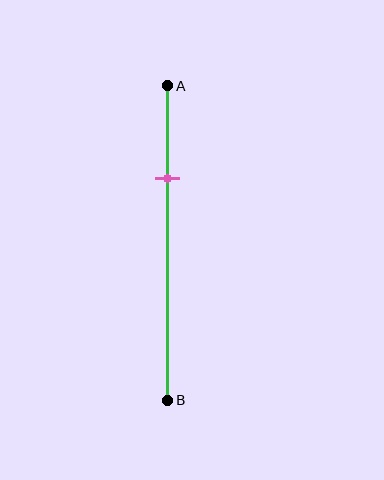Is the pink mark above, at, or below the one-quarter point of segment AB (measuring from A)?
The pink mark is below the one-quarter point of segment AB.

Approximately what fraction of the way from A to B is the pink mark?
The pink mark is approximately 30% of the way from A to B.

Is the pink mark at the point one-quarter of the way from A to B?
No, the mark is at about 30% from A, not at the 25% one-quarter point.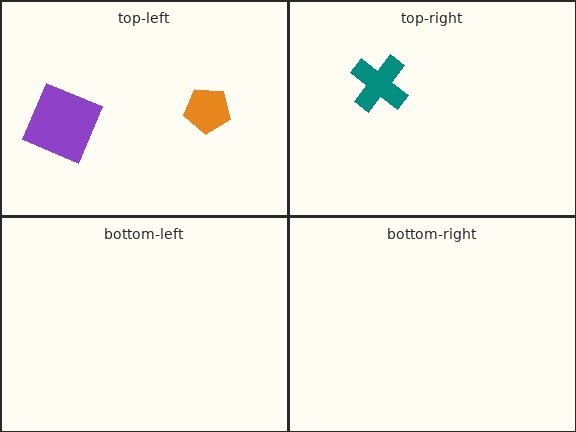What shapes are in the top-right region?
The teal cross.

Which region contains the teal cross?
The top-right region.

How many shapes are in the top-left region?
2.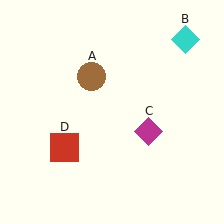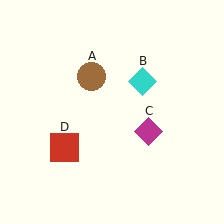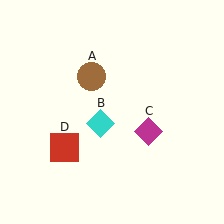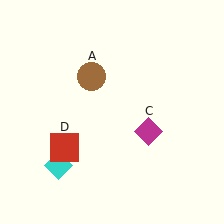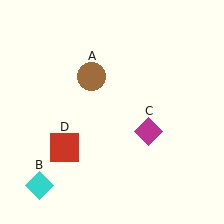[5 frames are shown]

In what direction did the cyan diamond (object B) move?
The cyan diamond (object B) moved down and to the left.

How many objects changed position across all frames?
1 object changed position: cyan diamond (object B).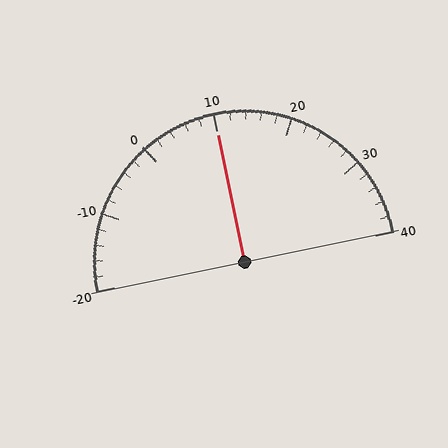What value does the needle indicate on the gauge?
The needle indicates approximately 10.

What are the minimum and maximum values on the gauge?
The gauge ranges from -20 to 40.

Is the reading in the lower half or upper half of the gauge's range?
The reading is in the upper half of the range (-20 to 40).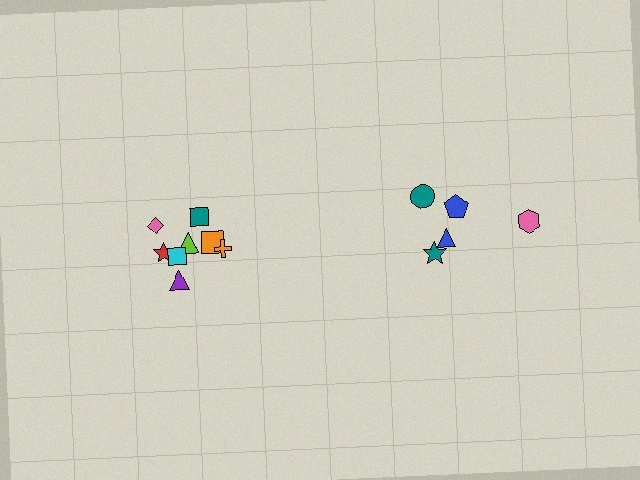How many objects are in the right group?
There are 5 objects.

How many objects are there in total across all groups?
There are 13 objects.